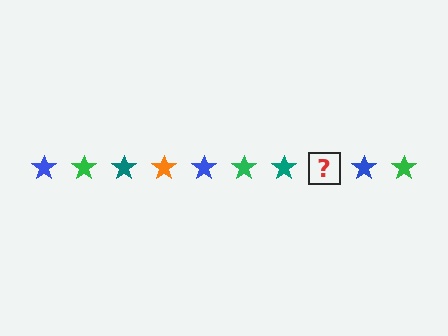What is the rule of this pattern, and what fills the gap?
The rule is that the pattern cycles through blue, green, teal, orange stars. The gap should be filled with an orange star.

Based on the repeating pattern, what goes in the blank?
The blank should be an orange star.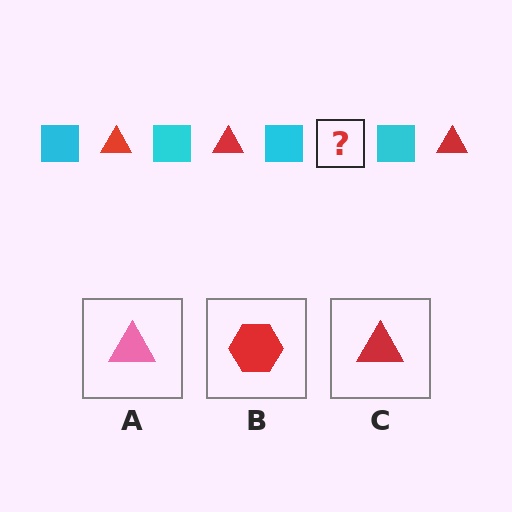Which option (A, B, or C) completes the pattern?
C.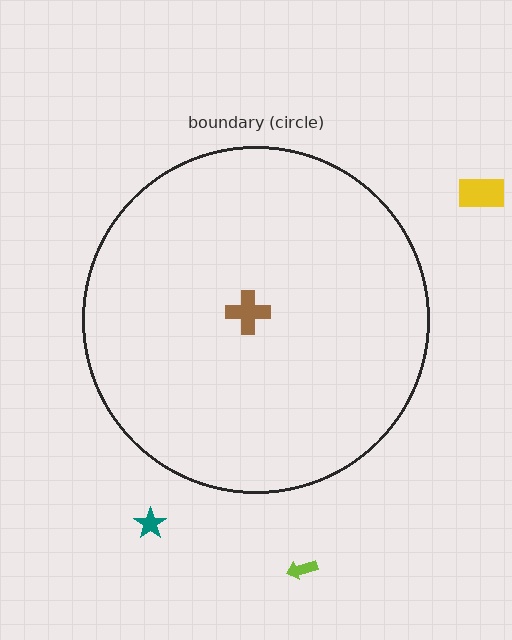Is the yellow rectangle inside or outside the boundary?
Outside.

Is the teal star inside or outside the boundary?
Outside.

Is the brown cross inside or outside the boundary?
Inside.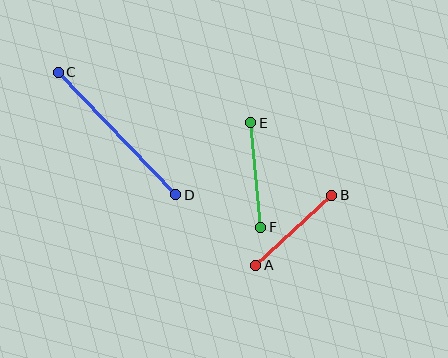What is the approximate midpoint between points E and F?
The midpoint is at approximately (256, 175) pixels.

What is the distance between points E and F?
The distance is approximately 105 pixels.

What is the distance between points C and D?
The distance is approximately 170 pixels.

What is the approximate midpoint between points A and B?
The midpoint is at approximately (294, 230) pixels.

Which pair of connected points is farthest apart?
Points C and D are farthest apart.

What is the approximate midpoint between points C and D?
The midpoint is at approximately (117, 134) pixels.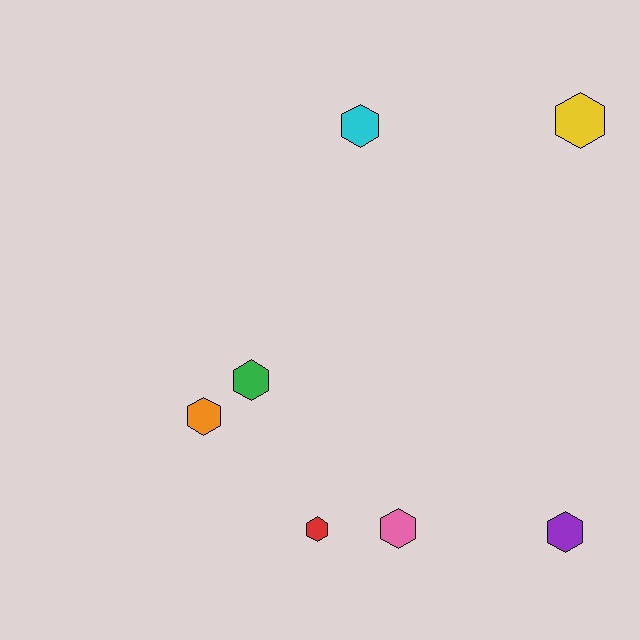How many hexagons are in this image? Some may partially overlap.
There are 7 hexagons.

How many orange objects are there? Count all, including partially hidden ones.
There is 1 orange object.